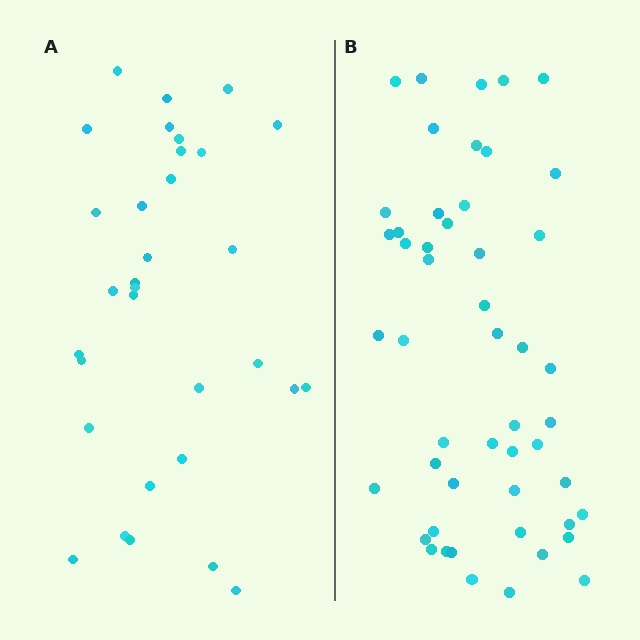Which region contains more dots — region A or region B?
Region B (the right region) has more dots.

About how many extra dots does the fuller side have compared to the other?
Region B has approximately 20 more dots than region A.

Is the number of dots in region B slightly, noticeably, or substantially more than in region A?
Region B has substantially more. The ratio is roughly 1.6 to 1.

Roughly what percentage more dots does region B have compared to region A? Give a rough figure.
About 55% more.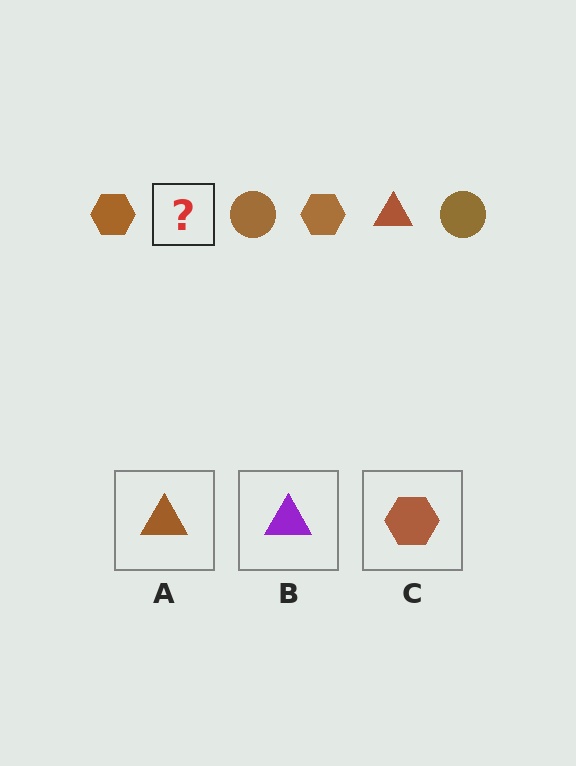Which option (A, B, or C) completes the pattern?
A.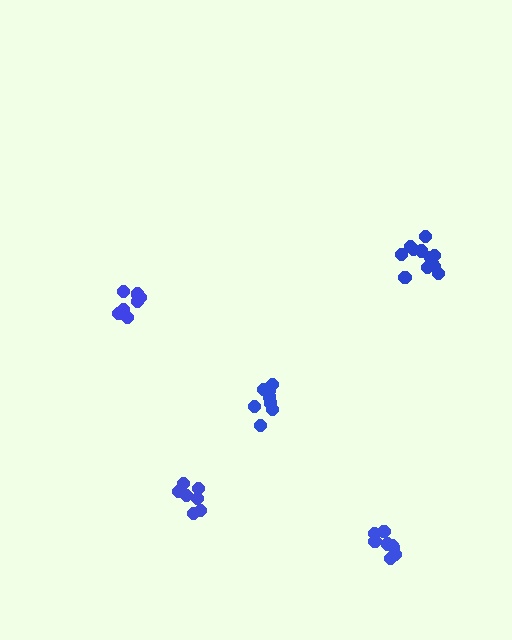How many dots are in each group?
Group 1: 8 dots, Group 2: 7 dots, Group 3: 8 dots, Group 4: 7 dots, Group 5: 12 dots (42 total).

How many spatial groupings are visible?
There are 5 spatial groupings.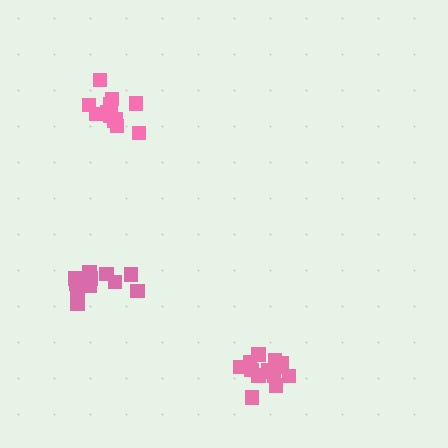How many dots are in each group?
Group 1: 11 dots, Group 2: 13 dots, Group 3: 14 dots (38 total).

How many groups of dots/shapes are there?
There are 3 groups.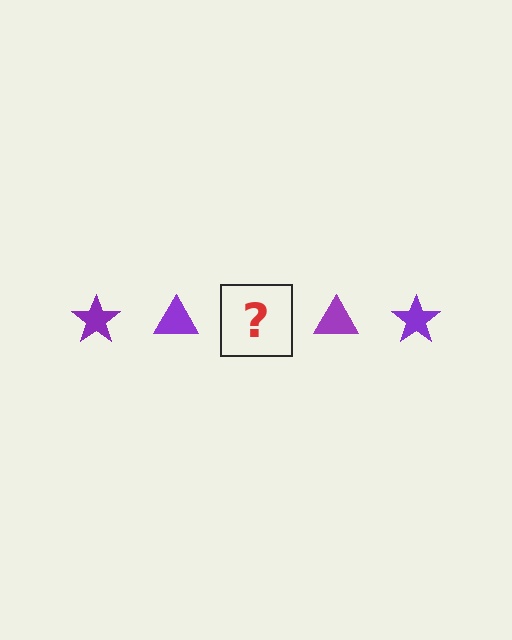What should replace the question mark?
The question mark should be replaced with a purple star.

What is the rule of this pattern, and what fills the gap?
The rule is that the pattern cycles through star, triangle shapes in purple. The gap should be filled with a purple star.